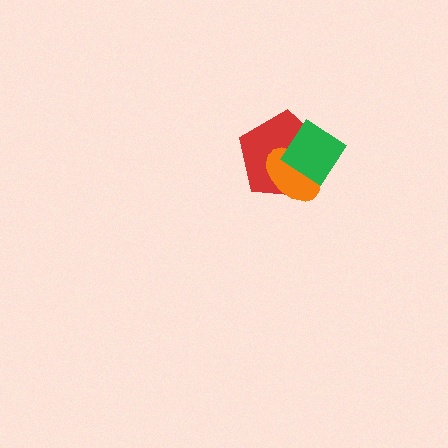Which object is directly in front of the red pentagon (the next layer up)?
The orange ellipse is directly in front of the red pentagon.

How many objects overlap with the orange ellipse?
2 objects overlap with the orange ellipse.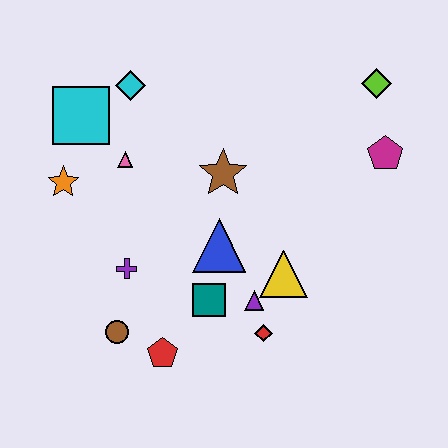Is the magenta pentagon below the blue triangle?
No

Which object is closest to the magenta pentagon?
The lime diamond is closest to the magenta pentagon.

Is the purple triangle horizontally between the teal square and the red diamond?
Yes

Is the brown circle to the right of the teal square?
No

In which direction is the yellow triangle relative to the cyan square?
The yellow triangle is to the right of the cyan square.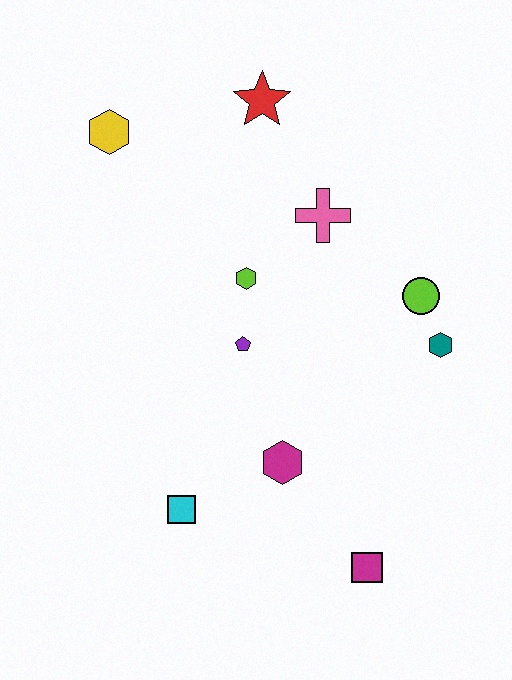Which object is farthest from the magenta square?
The yellow hexagon is farthest from the magenta square.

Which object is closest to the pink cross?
The lime hexagon is closest to the pink cross.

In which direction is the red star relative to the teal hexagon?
The red star is above the teal hexagon.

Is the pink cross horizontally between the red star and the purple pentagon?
No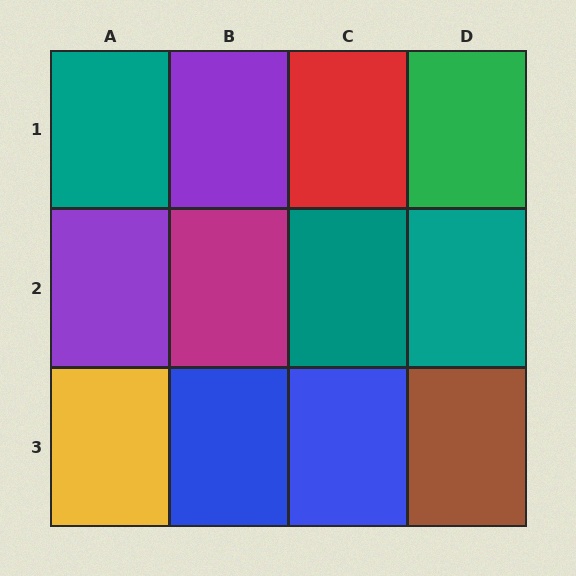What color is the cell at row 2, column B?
Magenta.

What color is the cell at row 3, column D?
Brown.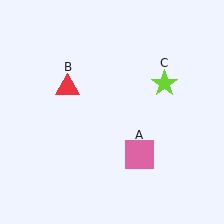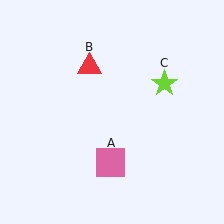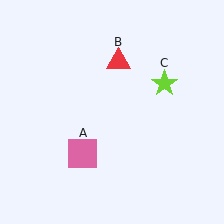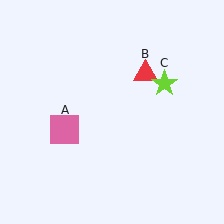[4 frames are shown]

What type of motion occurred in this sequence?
The pink square (object A), red triangle (object B) rotated clockwise around the center of the scene.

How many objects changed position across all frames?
2 objects changed position: pink square (object A), red triangle (object B).